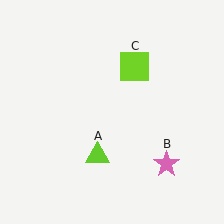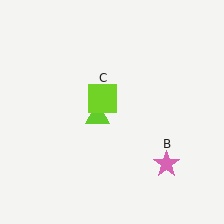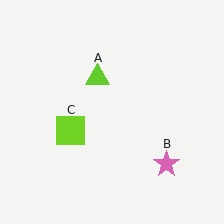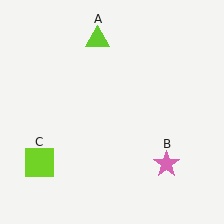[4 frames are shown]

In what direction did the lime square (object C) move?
The lime square (object C) moved down and to the left.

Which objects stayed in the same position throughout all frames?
Pink star (object B) remained stationary.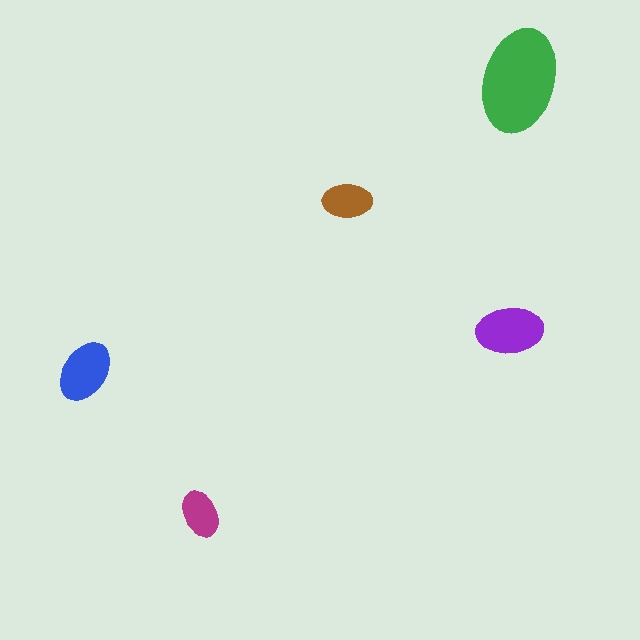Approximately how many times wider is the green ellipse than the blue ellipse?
About 1.5 times wider.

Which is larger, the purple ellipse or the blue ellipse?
The purple one.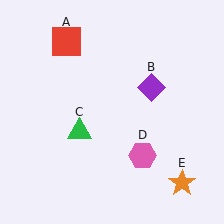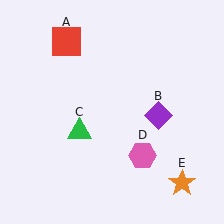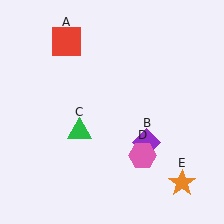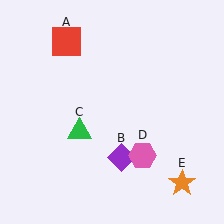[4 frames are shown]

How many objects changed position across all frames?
1 object changed position: purple diamond (object B).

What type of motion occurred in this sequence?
The purple diamond (object B) rotated clockwise around the center of the scene.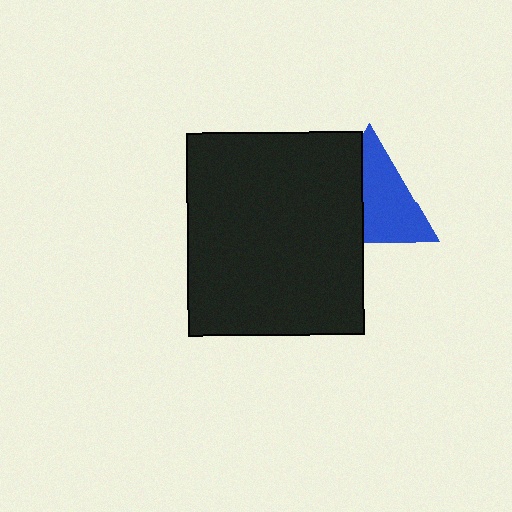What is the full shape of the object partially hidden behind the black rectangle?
The partially hidden object is a blue triangle.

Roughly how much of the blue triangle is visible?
About half of it is visible (roughly 60%).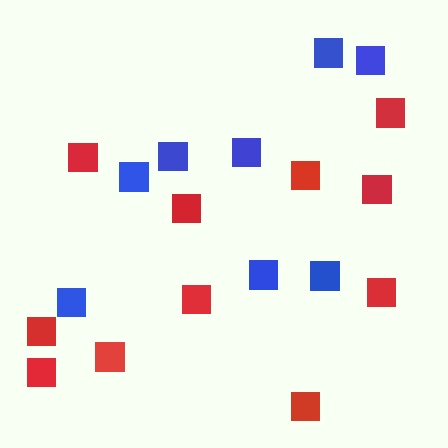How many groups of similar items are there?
There are 2 groups: one group of red squares (11) and one group of blue squares (8).